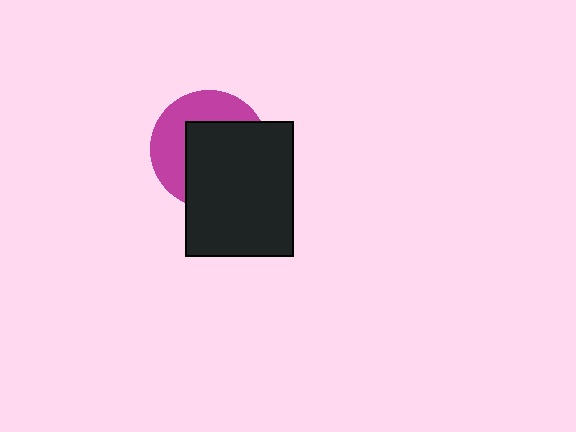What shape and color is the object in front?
The object in front is a black rectangle.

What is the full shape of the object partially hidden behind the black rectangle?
The partially hidden object is a magenta circle.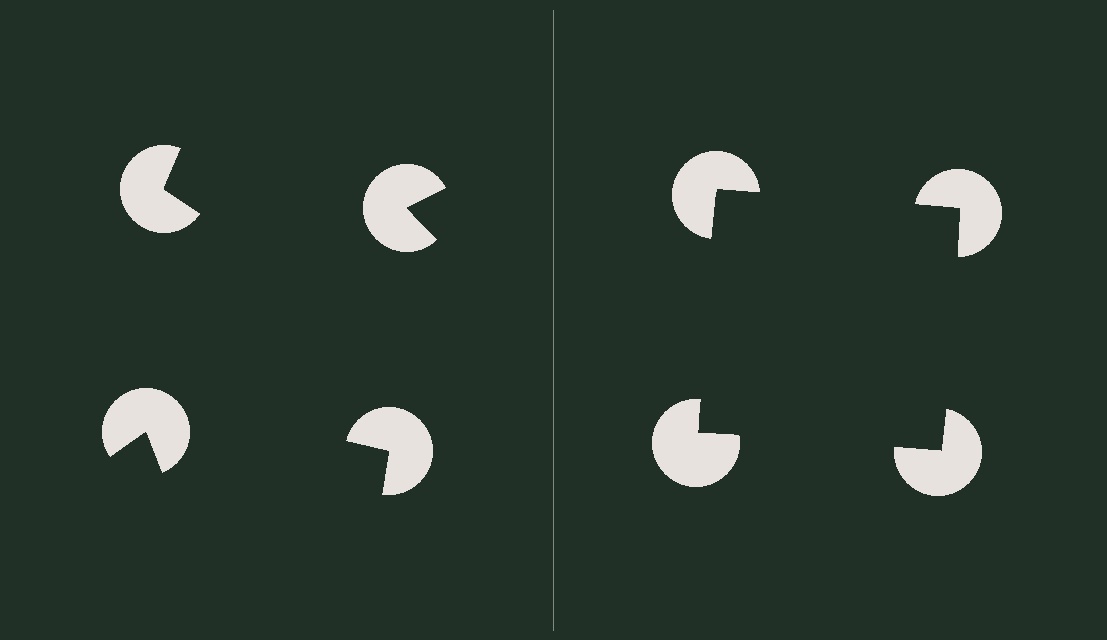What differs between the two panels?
The pac-man discs are positioned identically on both sides; only the wedge orientations differ. On the right they align to a square; on the left they are misaligned.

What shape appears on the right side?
An illusory square.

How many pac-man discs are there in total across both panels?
8 — 4 on each side.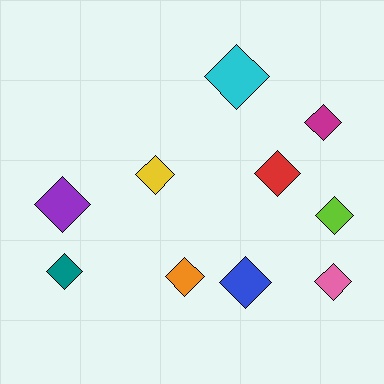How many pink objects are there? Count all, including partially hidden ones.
There is 1 pink object.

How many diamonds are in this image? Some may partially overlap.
There are 10 diamonds.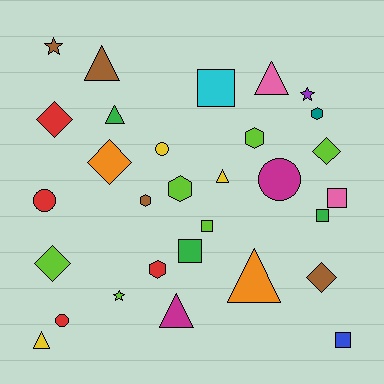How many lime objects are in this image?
There are 6 lime objects.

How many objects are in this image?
There are 30 objects.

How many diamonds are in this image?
There are 5 diamonds.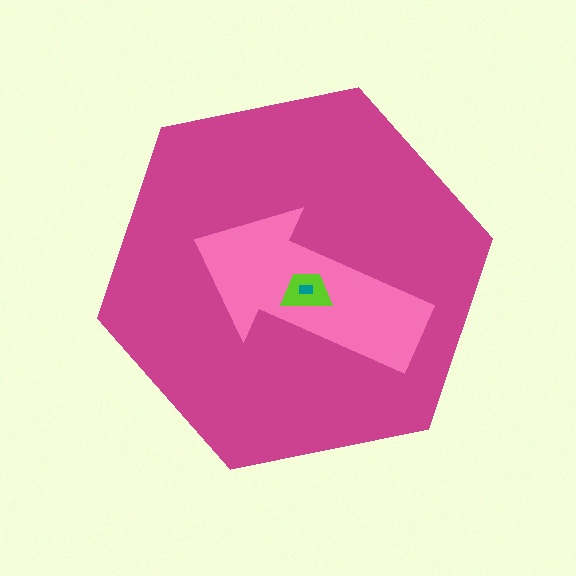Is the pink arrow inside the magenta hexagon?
Yes.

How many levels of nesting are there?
4.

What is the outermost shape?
The magenta hexagon.